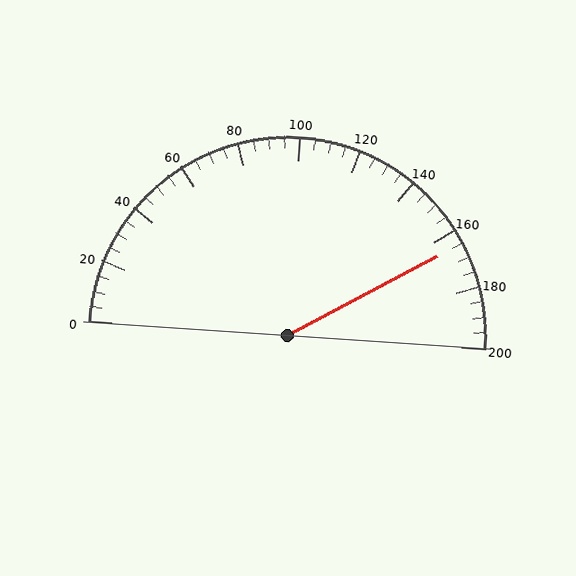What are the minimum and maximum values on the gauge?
The gauge ranges from 0 to 200.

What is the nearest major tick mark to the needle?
The nearest major tick mark is 160.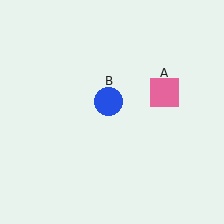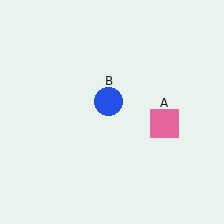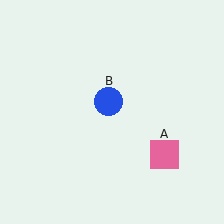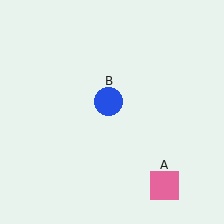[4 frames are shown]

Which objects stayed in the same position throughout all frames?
Blue circle (object B) remained stationary.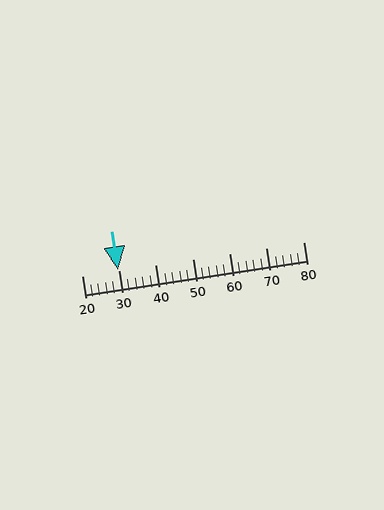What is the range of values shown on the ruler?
The ruler shows values from 20 to 80.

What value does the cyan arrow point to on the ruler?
The cyan arrow points to approximately 30.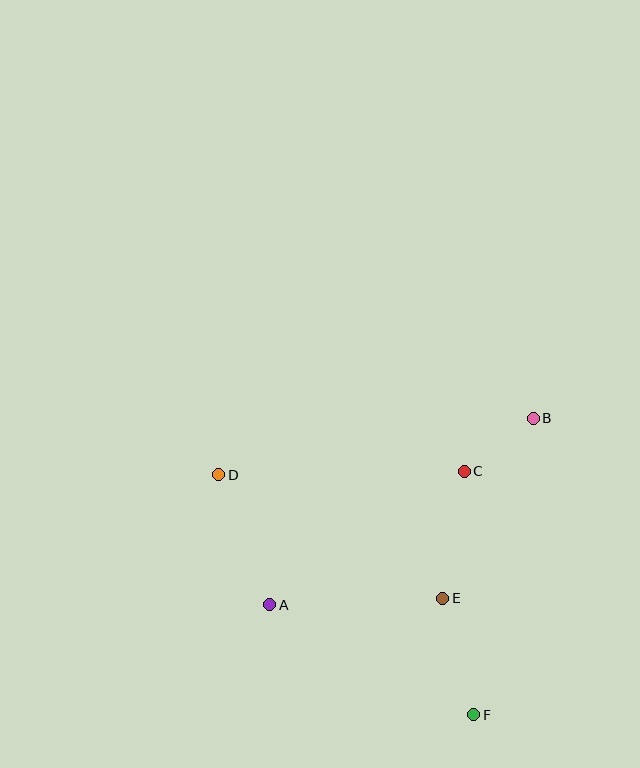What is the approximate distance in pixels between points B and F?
The distance between B and F is approximately 303 pixels.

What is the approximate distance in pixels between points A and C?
The distance between A and C is approximately 236 pixels.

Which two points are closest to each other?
Points B and C are closest to each other.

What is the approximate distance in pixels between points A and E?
The distance between A and E is approximately 173 pixels.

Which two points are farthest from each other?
Points D and F are farthest from each other.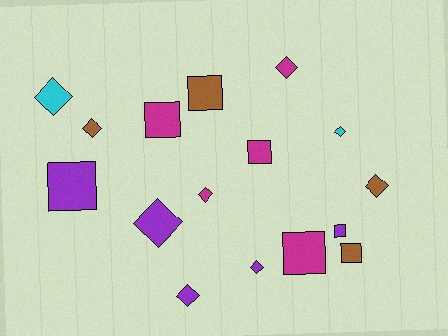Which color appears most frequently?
Magenta, with 5 objects.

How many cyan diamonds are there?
There are 2 cyan diamonds.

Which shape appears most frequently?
Diamond, with 9 objects.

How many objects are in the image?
There are 16 objects.